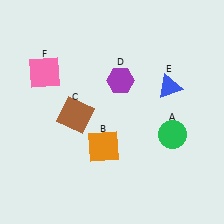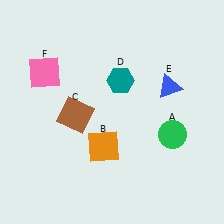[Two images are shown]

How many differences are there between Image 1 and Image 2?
There is 1 difference between the two images.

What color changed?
The hexagon (D) changed from purple in Image 1 to teal in Image 2.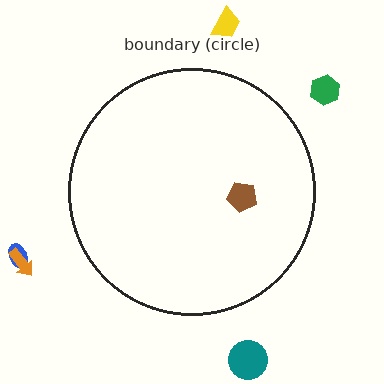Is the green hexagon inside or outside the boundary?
Outside.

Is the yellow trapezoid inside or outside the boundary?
Outside.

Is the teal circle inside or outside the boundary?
Outside.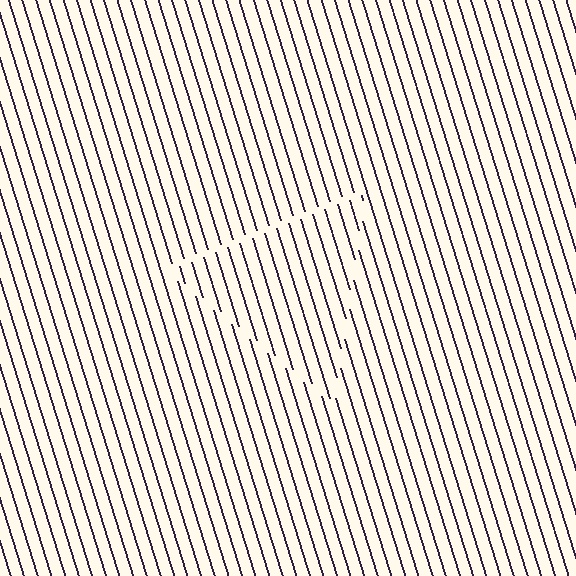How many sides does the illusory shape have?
3 sides — the line-ends trace a triangle.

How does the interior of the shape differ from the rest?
The interior of the shape contains the same grating, shifted by half a period — the contour is defined by the phase discontinuity where line-ends from the inner and outer gratings abut.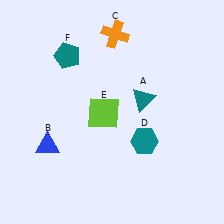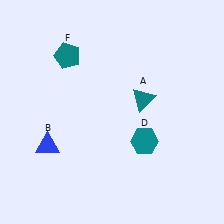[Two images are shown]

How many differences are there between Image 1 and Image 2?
There are 2 differences between the two images.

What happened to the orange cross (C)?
The orange cross (C) was removed in Image 2. It was in the top-right area of Image 1.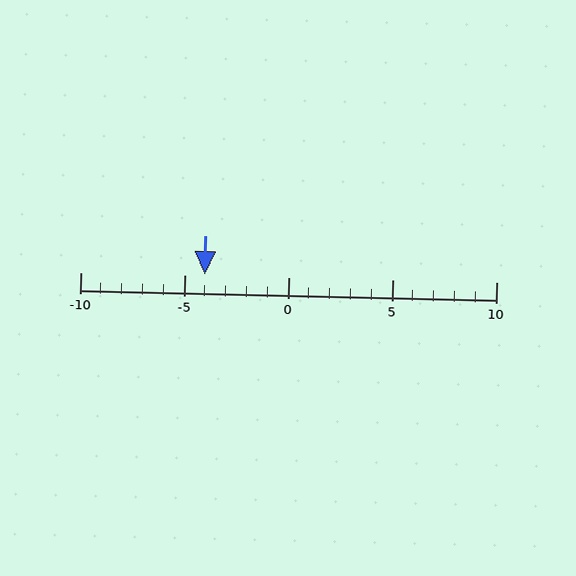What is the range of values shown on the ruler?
The ruler shows values from -10 to 10.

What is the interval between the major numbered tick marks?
The major tick marks are spaced 5 units apart.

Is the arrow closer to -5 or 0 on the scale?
The arrow is closer to -5.